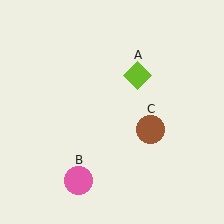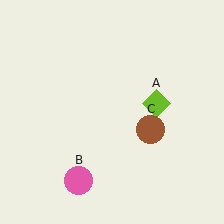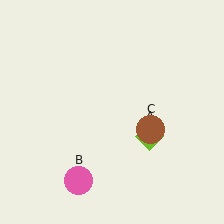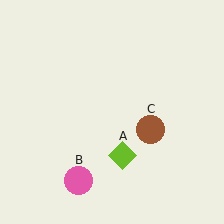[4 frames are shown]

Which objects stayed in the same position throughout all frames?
Pink circle (object B) and brown circle (object C) remained stationary.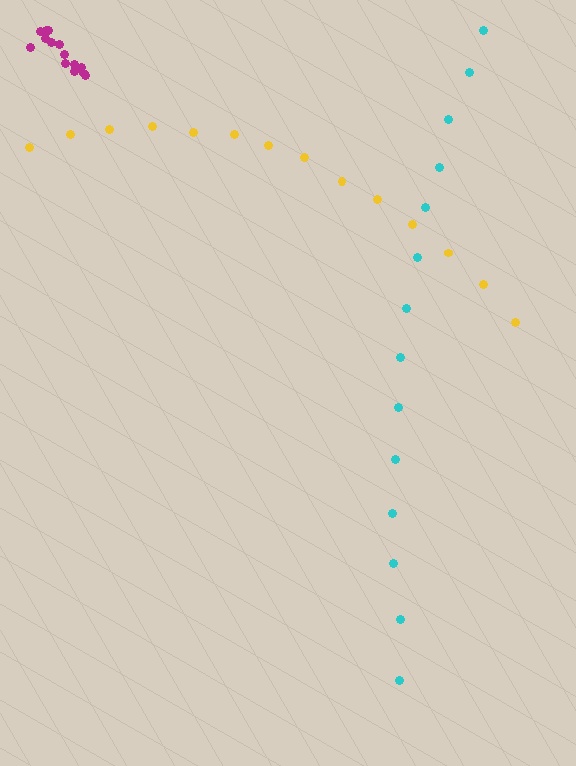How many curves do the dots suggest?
There are 3 distinct paths.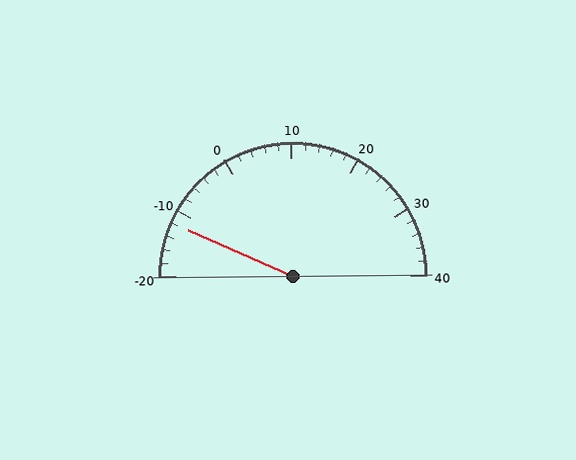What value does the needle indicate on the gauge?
The needle indicates approximately -12.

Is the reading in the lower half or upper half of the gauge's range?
The reading is in the lower half of the range (-20 to 40).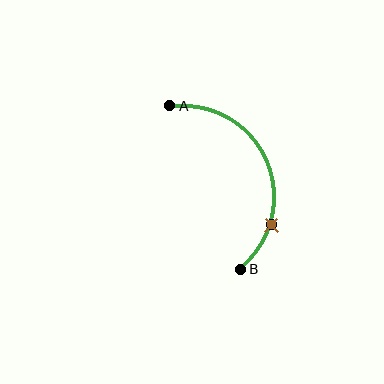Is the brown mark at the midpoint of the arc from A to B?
No. The brown mark lies on the arc but is closer to endpoint B. The arc midpoint would be at the point on the curve equidistant along the arc from both A and B.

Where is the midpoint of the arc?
The arc midpoint is the point on the curve farthest from the straight line joining A and B. It sits to the right of that line.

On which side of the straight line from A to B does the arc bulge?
The arc bulges to the right of the straight line connecting A and B.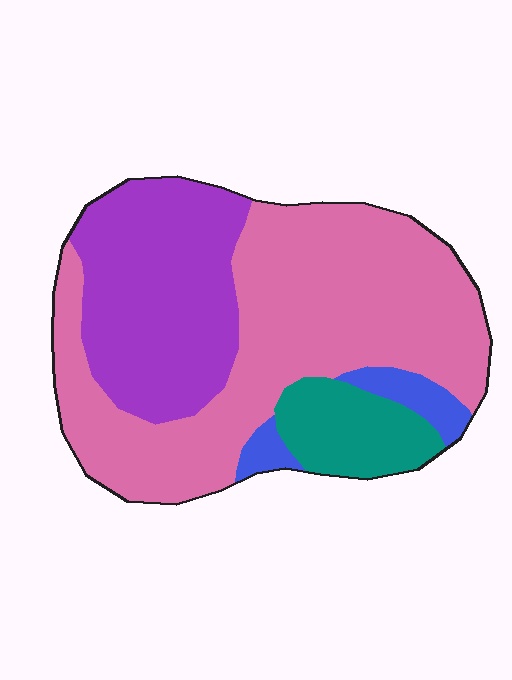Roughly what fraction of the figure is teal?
Teal covers about 10% of the figure.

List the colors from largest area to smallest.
From largest to smallest: pink, purple, teal, blue.